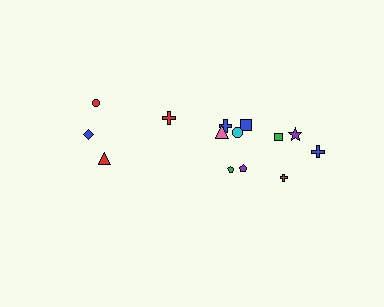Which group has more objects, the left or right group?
The right group.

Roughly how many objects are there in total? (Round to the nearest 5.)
Roughly 15 objects in total.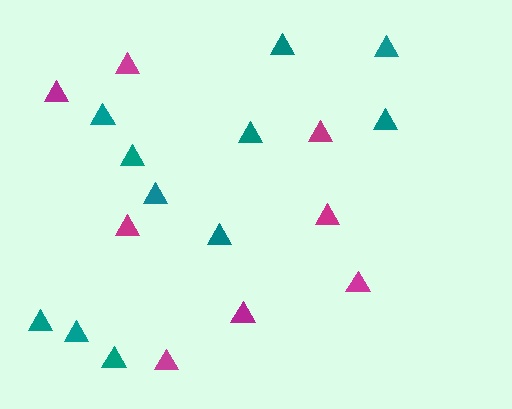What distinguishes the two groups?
There are 2 groups: one group of teal triangles (11) and one group of magenta triangles (8).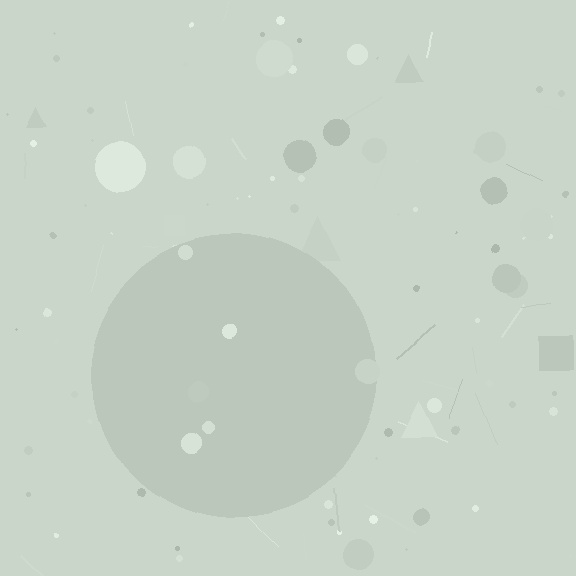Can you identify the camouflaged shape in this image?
The camouflaged shape is a circle.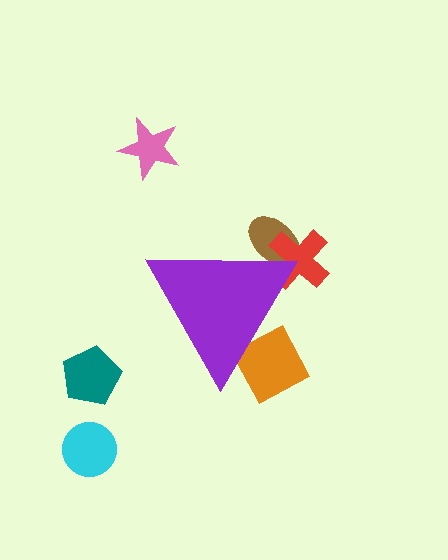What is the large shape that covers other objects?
A purple triangle.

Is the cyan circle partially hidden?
No, the cyan circle is fully visible.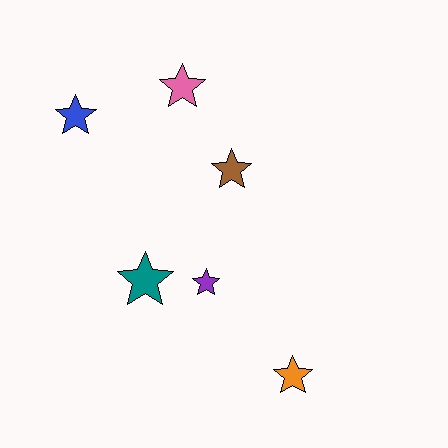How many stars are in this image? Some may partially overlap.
There are 6 stars.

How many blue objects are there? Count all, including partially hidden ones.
There is 1 blue object.